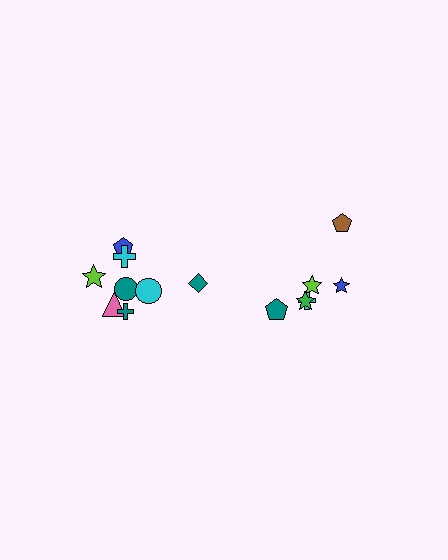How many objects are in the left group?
There are 8 objects.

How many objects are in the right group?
There are 6 objects.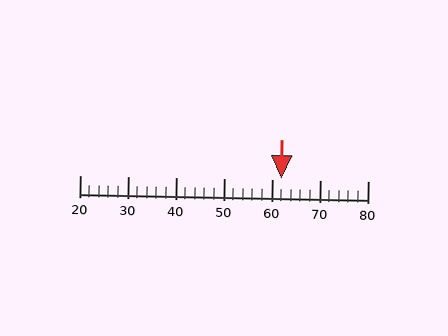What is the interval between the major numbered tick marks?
The major tick marks are spaced 10 units apart.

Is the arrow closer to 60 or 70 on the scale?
The arrow is closer to 60.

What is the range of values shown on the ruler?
The ruler shows values from 20 to 80.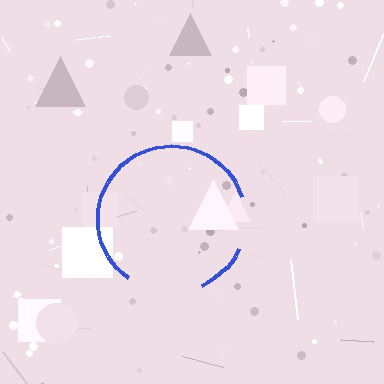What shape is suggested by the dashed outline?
The dashed outline suggests a circle.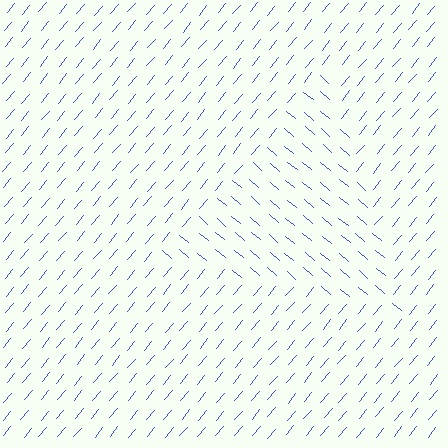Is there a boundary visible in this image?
Yes, there is a texture boundary formed by a change in line orientation.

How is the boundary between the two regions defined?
The boundary is defined purely by a change in line orientation (approximately 90 degrees difference). All lines are the same color and thickness.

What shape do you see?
I see a triangle.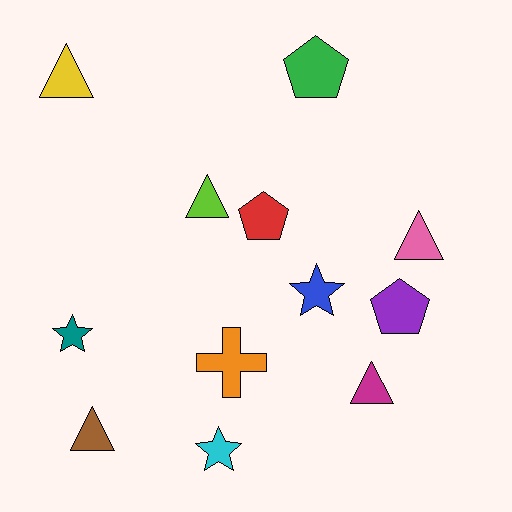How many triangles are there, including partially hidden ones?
There are 5 triangles.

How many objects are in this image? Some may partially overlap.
There are 12 objects.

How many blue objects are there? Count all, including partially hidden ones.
There is 1 blue object.